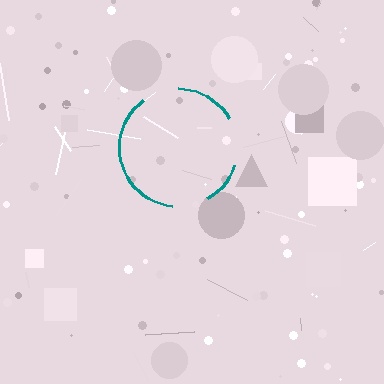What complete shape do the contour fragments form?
The contour fragments form a circle.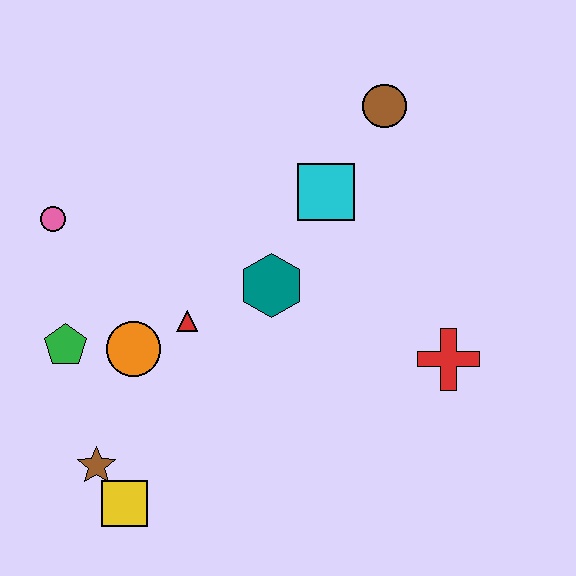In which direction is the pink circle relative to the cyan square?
The pink circle is to the left of the cyan square.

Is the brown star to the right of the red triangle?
No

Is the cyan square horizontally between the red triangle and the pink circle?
No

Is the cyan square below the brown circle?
Yes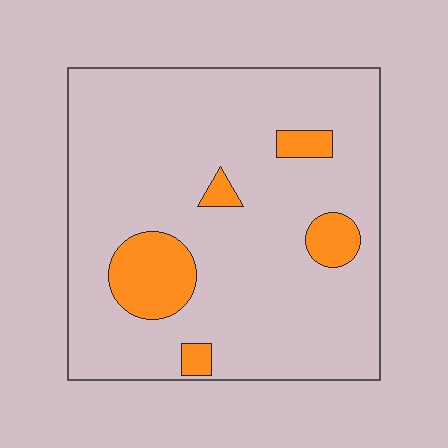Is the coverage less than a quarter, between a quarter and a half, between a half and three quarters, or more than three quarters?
Less than a quarter.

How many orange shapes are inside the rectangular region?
5.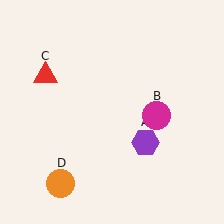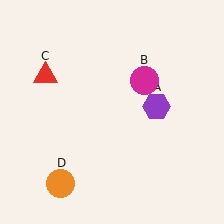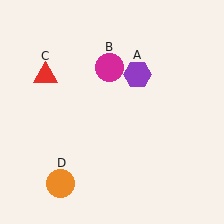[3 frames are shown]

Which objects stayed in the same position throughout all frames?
Red triangle (object C) and orange circle (object D) remained stationary.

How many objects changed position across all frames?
2 objects changed position: purple hexagon (object A), magenta circle (object B).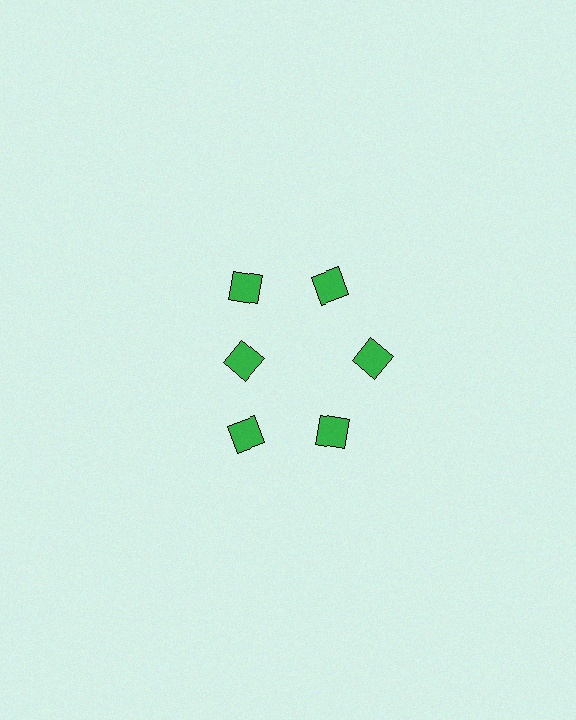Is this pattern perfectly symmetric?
No. The 6 green diamonds are arranged in a ring, but one element near the 9 o'clock position is pulled inward toward the center, breaking the 6-fold rotational symmetry.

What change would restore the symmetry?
The symmetry would be restored by moving it outward, back onto the ring so that all 6 diamonds sit at equal angles and equal distance from the center.